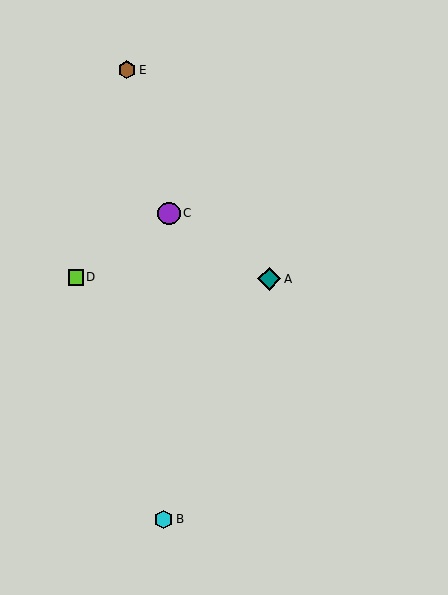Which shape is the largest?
The teal diamond (labeled A) is the largest.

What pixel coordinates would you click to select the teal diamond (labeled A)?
Click at (269, 279) to select the teal diamond A.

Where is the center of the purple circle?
The center of the purple circle is at (169, 213).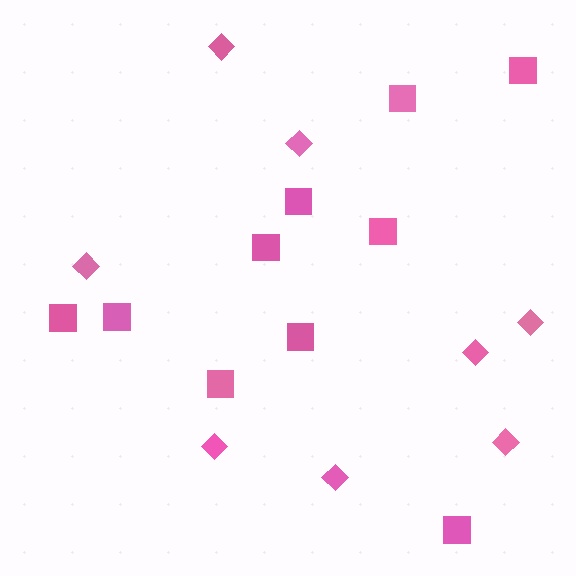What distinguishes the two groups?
There are 2 groups: one group of squares (10) and one group of diamonds (8).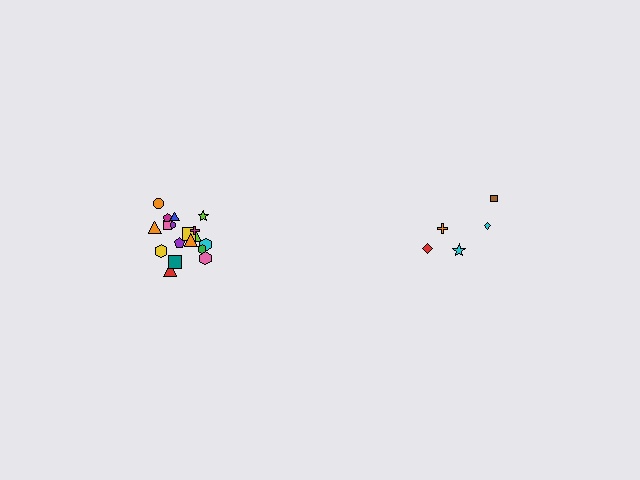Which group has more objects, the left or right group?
The left group.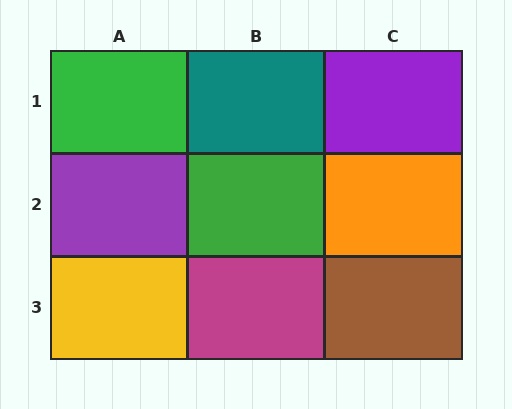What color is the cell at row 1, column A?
Green.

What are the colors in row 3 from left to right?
Yellow, magenta, brown.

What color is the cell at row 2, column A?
Purple.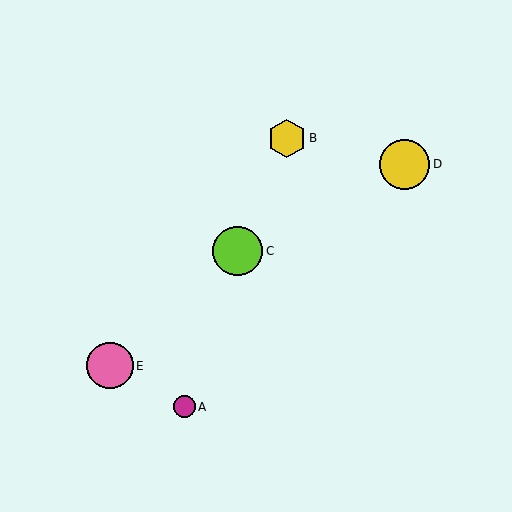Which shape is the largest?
The yellow circle (labeled D) is the largest.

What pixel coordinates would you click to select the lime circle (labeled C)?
Click at (238, 251) to select the lime circle C.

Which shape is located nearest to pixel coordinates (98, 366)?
The pink circle (labeled E) at (110, 366) is nearest to that location.